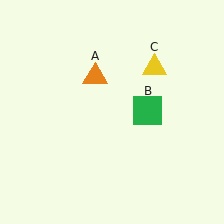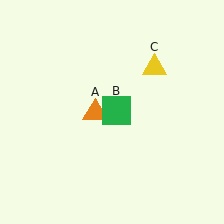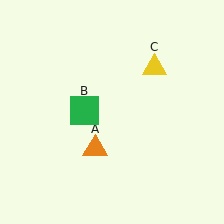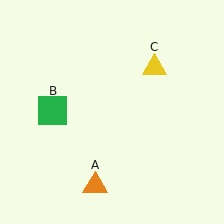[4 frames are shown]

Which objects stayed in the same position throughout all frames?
Yellow triangle (object C) remained stationary.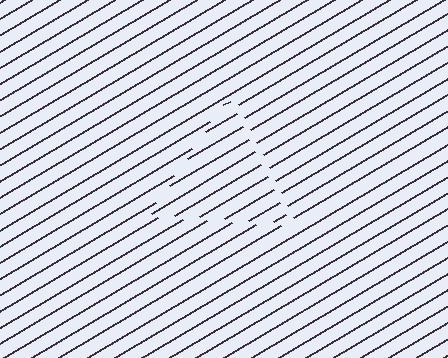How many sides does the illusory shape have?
3 sides — the line-ends trace a triangle.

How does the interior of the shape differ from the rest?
The interior of the shape contains the same grating, shifted by half a period — the contour is defined by the phase discontinuity where line-ends from the inner and outer gratings abut.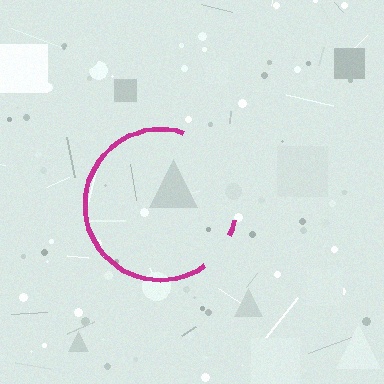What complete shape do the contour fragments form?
The contour fragments form a circle.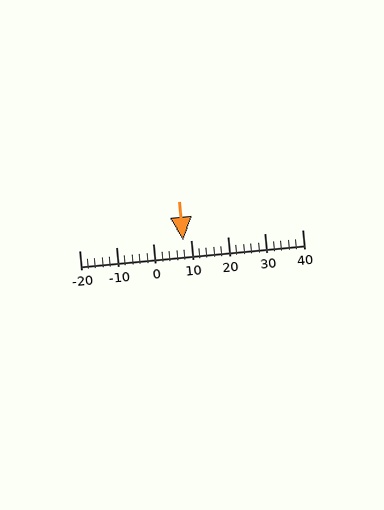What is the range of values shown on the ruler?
The ruler shows values from -20 to 40.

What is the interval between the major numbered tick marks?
The major tick marks are spaced 10 units apart.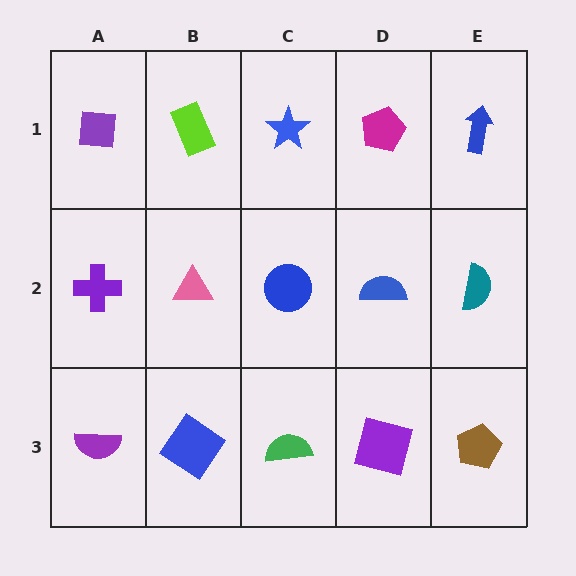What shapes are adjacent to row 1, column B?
A pink triangle (row 2, column B), a purple square (row 1, column A), a blue star (row 1, column C).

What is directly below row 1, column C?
A blue circle.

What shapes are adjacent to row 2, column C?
A blue star (row 1, column C), a green semicircle (row 3, column C), a pink triangle (row 2, column B), a blue semicircle (row 2, column D).